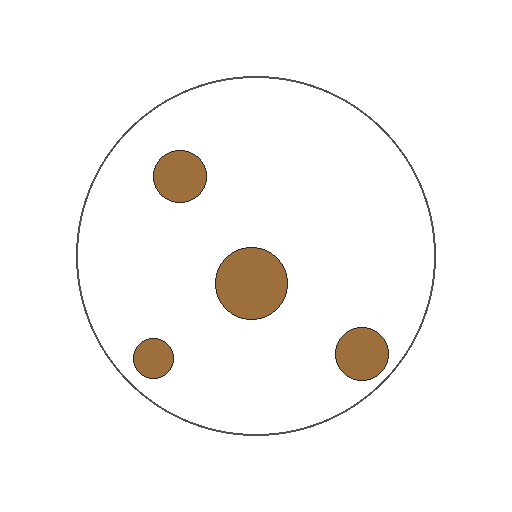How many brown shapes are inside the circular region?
4.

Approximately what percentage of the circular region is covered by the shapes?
Approximately 10%.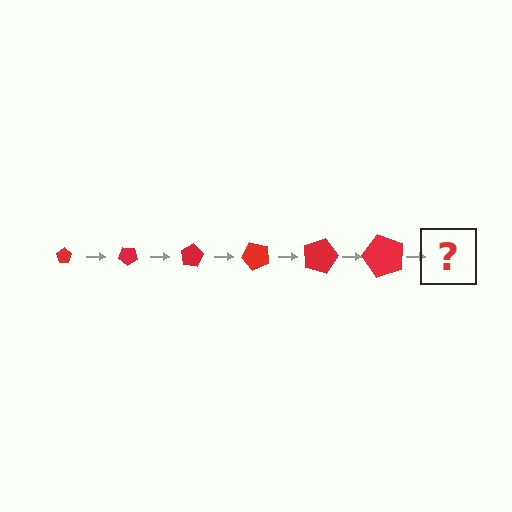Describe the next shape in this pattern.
It should be a pentagon, larger than the previous one and rotated 240 degrees from the start.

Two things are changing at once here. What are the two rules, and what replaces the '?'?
The two rules are that the pentagon grows larger each step and it rotates 40 degrees each step. The '?' should be a pentagon, larger than the previous one and rotated 240 degrees from the start.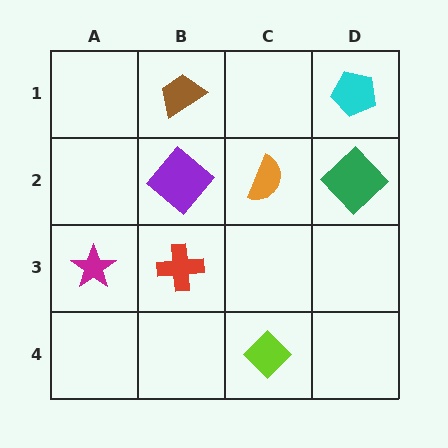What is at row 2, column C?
An orange semicircle.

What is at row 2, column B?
A purple diamond.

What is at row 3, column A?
A magenta star.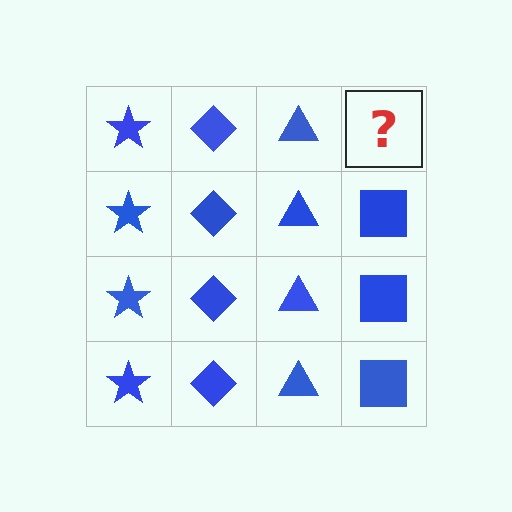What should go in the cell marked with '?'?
The missing cell should contain a blue square.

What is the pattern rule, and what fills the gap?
The rule is that each column has a consistent shape. The gap should be filled with a blue square.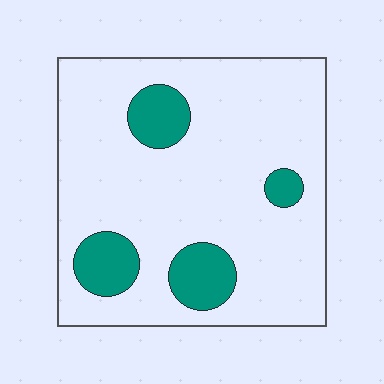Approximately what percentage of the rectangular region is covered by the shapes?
Approximately 15%.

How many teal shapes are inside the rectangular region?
4.